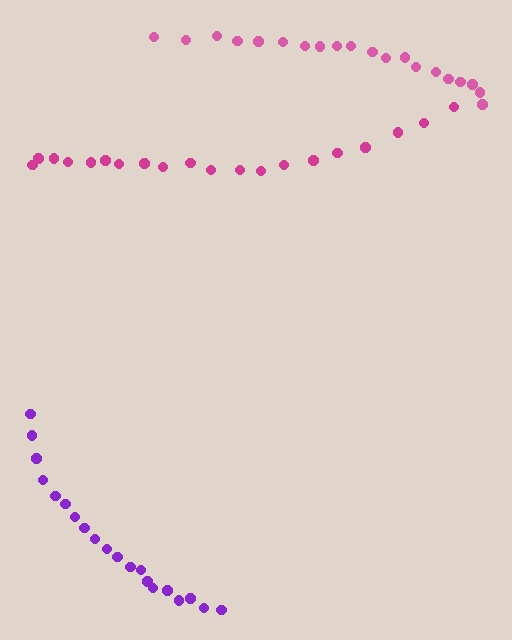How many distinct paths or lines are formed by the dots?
There are 3 distinct paths.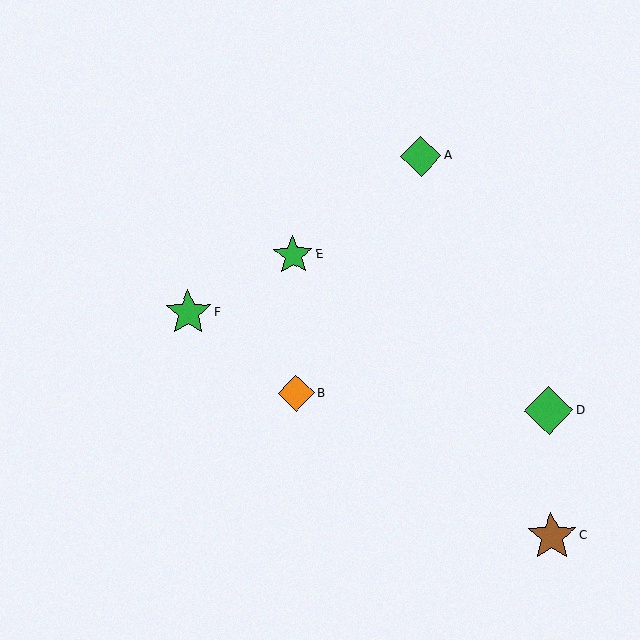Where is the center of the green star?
The center of the green star is at (293, 255).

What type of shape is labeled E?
Shape E is a green star.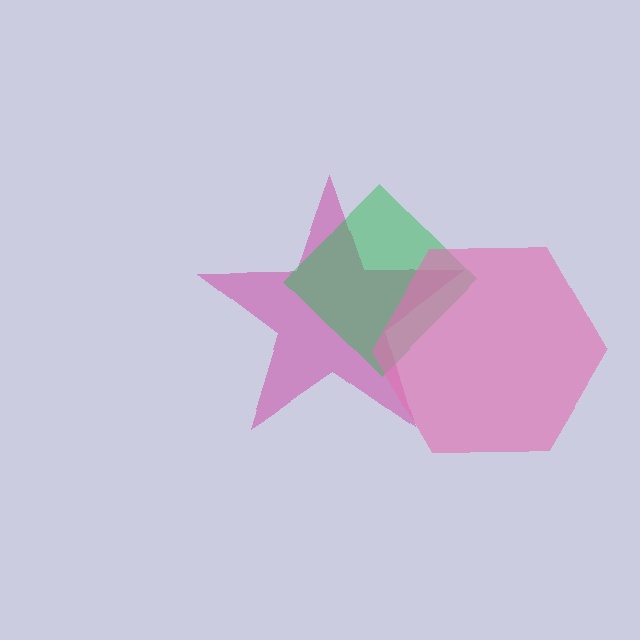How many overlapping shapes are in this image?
There are 3 overlapping shapes in the image.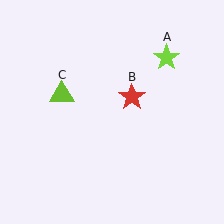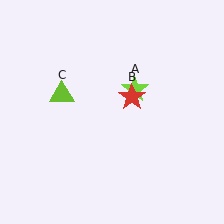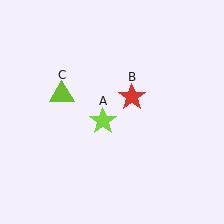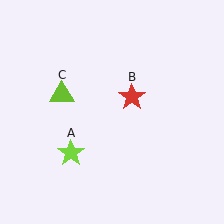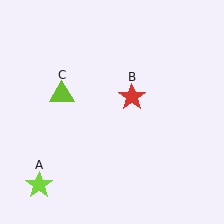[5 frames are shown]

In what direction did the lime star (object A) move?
The lime star (object A) moved down and to the left.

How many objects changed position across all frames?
1 object changed position: lime star (object A).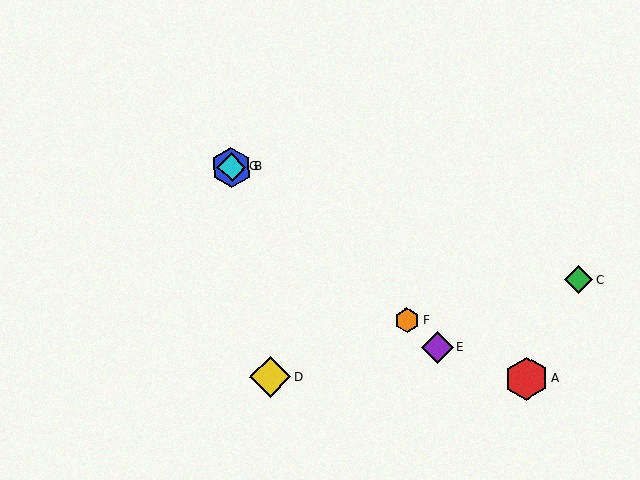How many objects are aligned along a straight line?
4 objects (B, E, F, G) are aligned along a straight line.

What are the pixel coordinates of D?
Object D is at (270, 377).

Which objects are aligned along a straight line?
Objects B, E, F, G are aligned along a straight line.